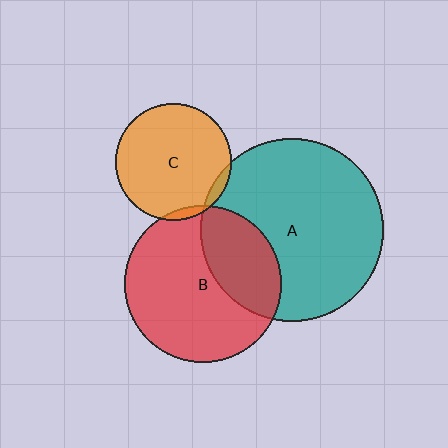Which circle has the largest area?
Circle A (teal).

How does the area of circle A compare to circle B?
Approximately 1.4 times.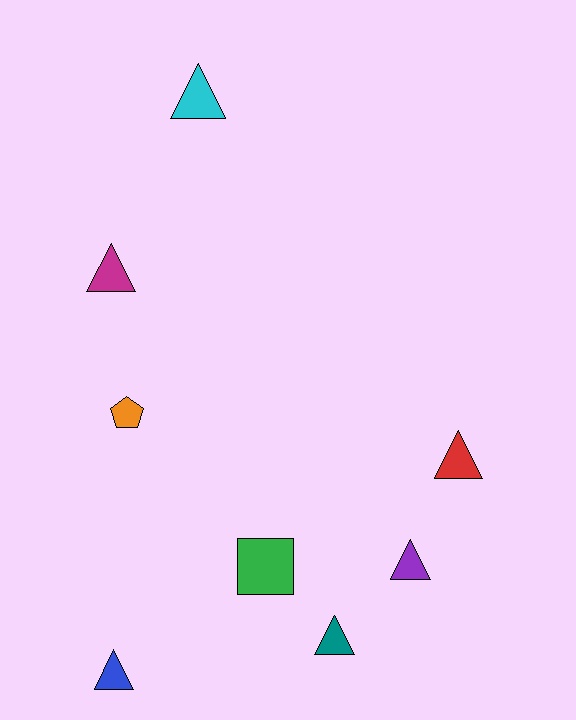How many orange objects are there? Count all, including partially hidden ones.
There is 1 orange object.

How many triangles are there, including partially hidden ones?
There are 6 triangles.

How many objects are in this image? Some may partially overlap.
There are 8 objects.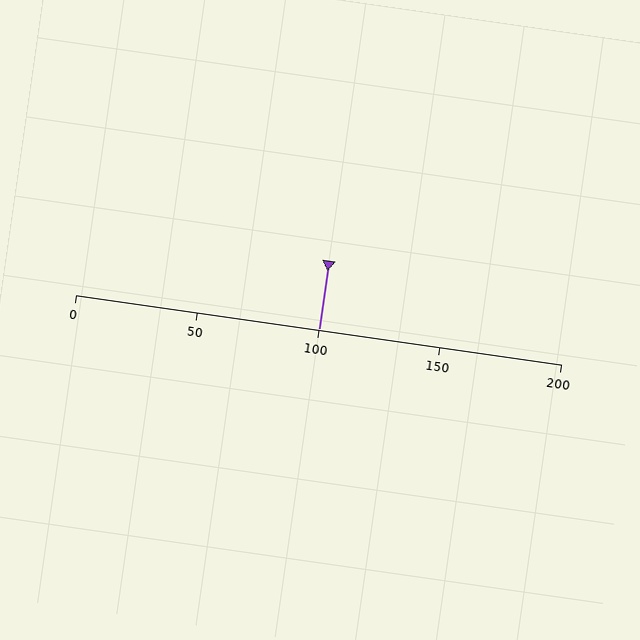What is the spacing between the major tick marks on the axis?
The major ticks are spaced 50 apart.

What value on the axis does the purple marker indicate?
The marker indicates approximately 100.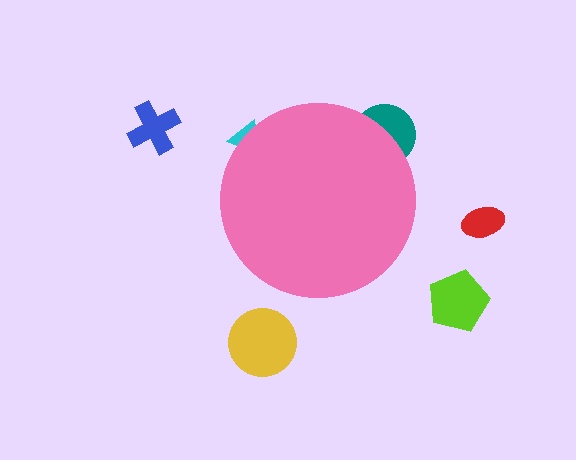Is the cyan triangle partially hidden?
Yes, the cyan triangle is partially hidden behind the pink circle.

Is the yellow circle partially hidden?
No, the yellow circle is fully visible.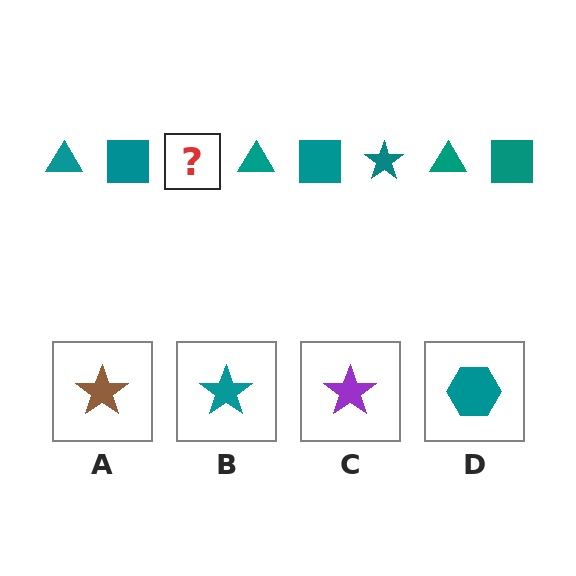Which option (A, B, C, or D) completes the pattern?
B.